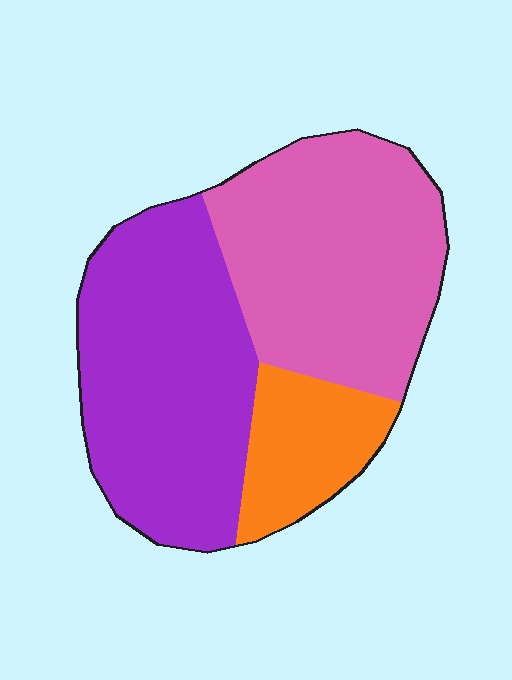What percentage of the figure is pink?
Pink takes up about two fifths (2/5) of the figure.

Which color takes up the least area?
Orange, at roughly 15%.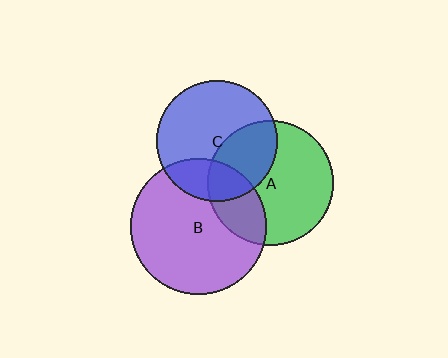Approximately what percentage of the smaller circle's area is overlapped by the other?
Approximately 25%.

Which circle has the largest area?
Circle B (purple).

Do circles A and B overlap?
Yes.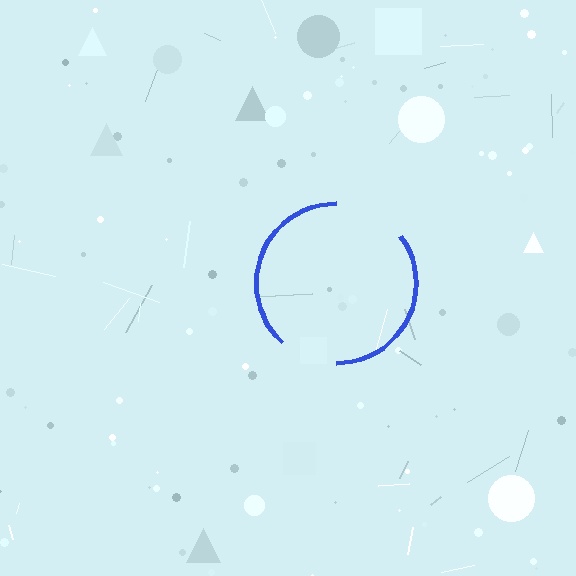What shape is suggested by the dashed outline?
The dashed outline suggests a circle.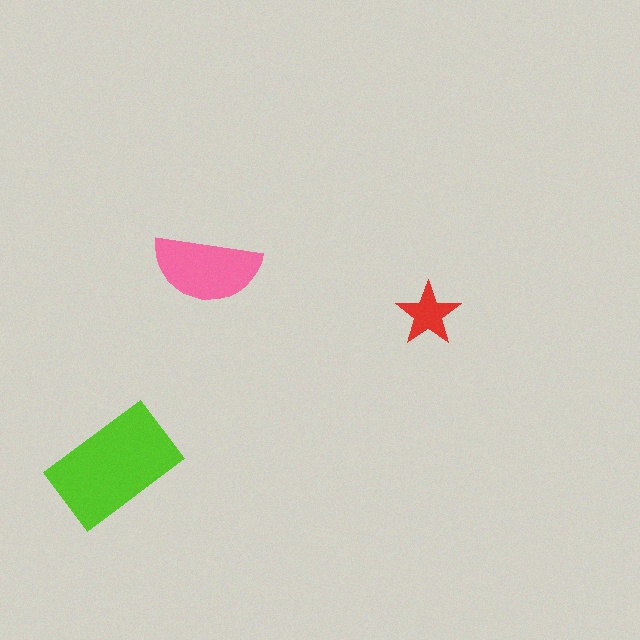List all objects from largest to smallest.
The lime rectangle, the pink semicircle, the red star.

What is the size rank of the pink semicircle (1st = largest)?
2nd.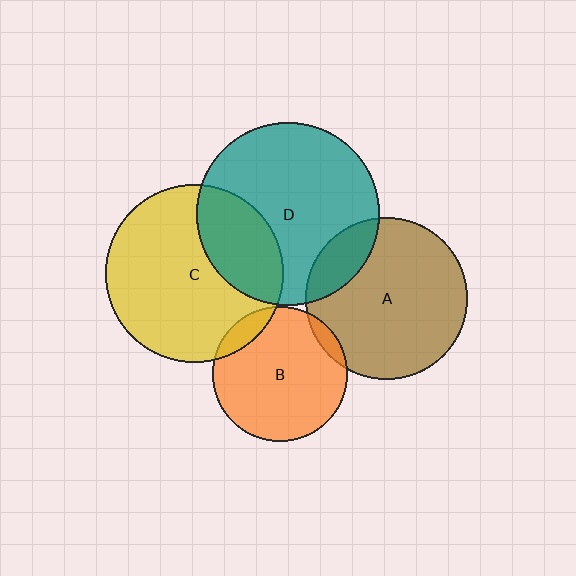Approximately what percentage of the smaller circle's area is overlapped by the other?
Approximately 30%.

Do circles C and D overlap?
Yes.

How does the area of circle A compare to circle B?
Approximately 1.4 times.